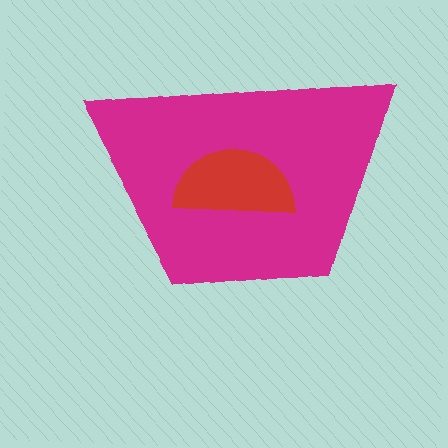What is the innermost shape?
The red semicircle.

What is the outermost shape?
The magenta trapezoid.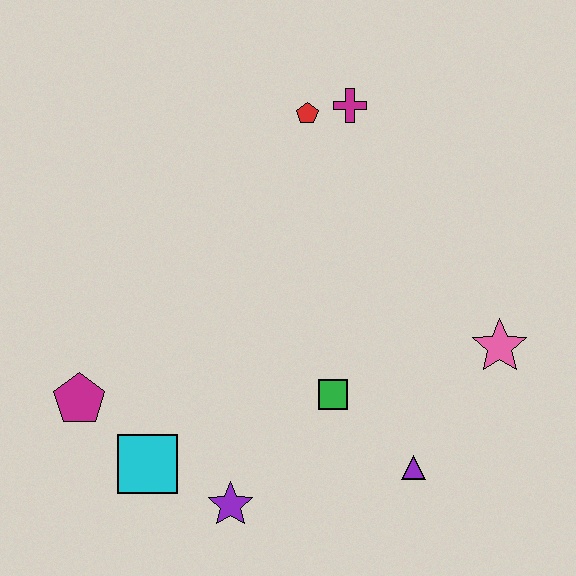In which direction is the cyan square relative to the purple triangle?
The cyan square is to the left of the purple triangle.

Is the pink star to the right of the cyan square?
Yes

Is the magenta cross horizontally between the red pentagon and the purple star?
No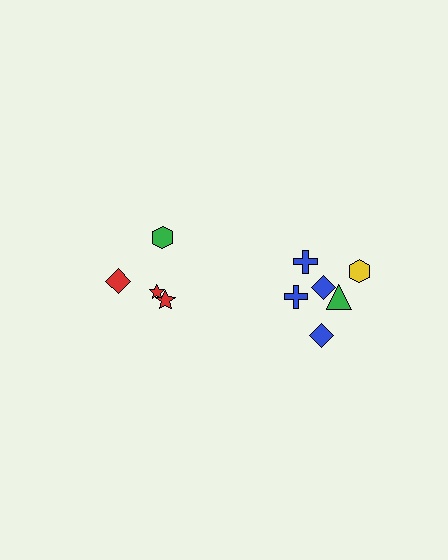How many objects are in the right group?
There are 6 objects.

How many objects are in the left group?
There are 4 objects.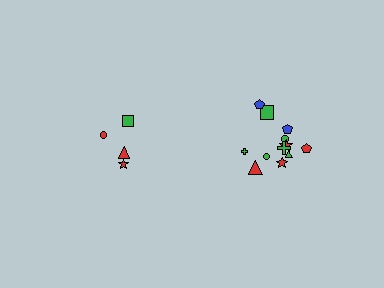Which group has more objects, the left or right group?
The right group.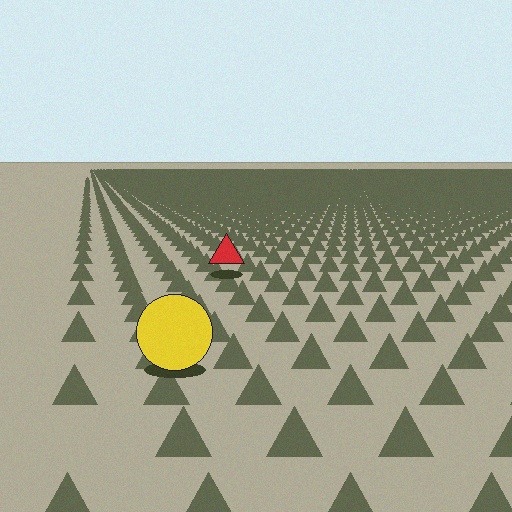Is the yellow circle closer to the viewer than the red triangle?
Yes. The yellow circle is closer — you can tell from the texture gradient: the ground texture is coarser near it.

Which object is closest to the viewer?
The yellow circle is closest. The texture marks near it are larger and more spread out.